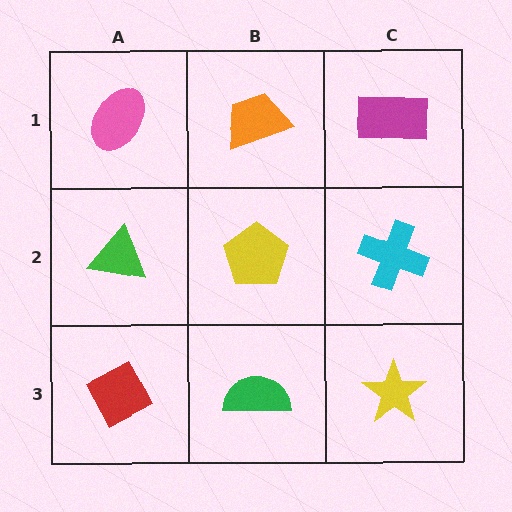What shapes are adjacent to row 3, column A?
A green triangle (row 2, column A), a green semicircle (row 3, column B).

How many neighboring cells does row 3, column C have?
2.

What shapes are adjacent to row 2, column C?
A magenta rectangle (row 1, column C), a yellow star (row 3, column C), a yellow pentagon (row 2, column B).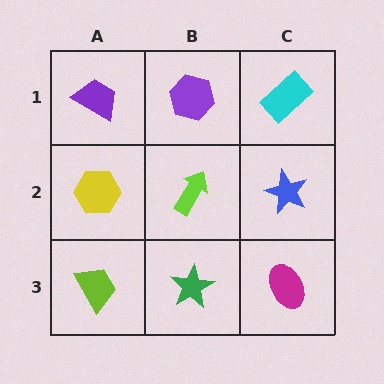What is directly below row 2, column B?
A green star.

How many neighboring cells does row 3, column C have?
2.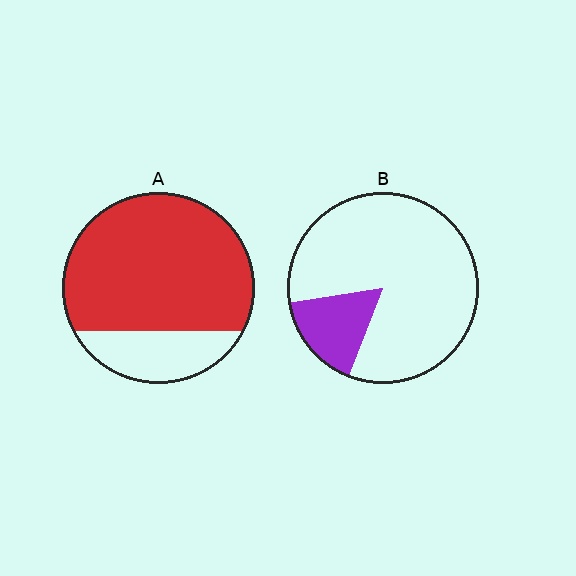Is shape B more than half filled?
No.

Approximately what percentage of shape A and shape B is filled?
A is approximately 80% and B is approximately 15%.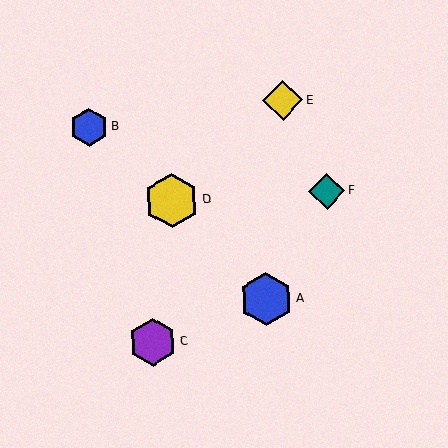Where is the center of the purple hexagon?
The center of the purple hexagon is at (153, 342).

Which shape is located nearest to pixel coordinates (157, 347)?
The purple hexagon (labeled C) at (153, 342) is nearest to that location.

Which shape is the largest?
The yellow hexagon (labeled D) is the largest.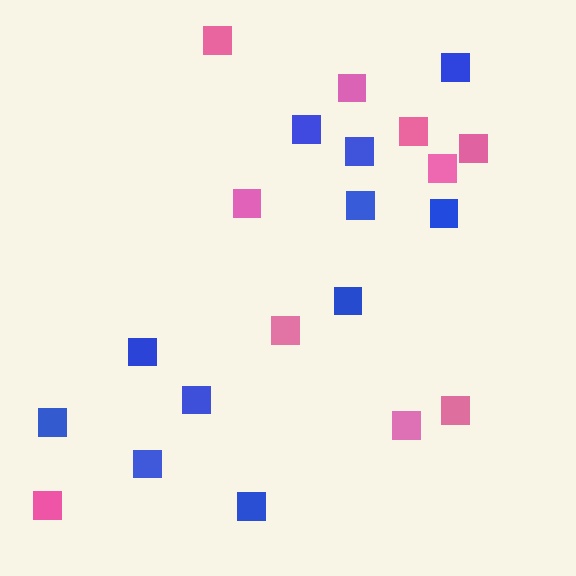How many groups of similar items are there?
There are 2 groups: one group of blue squares (11) and one group of pink squares (10).